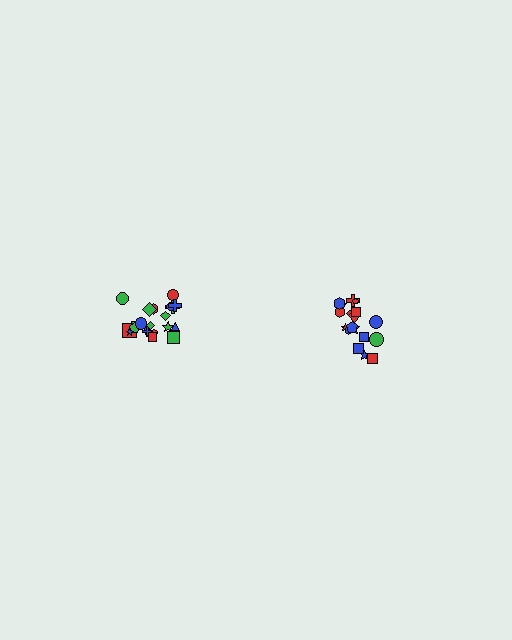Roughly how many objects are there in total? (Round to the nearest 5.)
Roughly 40 objects in total.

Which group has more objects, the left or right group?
The left group.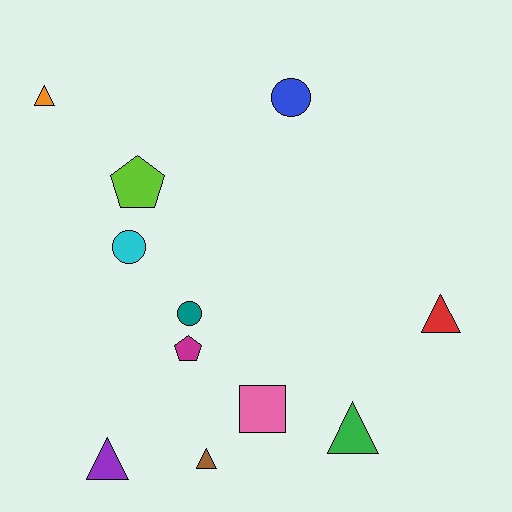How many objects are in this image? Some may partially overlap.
There are 11 objects.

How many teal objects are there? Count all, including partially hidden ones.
There is 1 teal object.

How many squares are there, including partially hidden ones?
There is 1 square.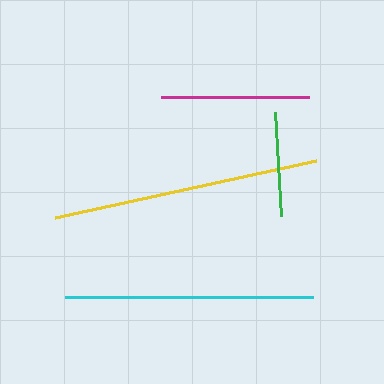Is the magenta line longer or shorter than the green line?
The magenta line is longer than the green line.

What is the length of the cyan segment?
The cyan segment is approximately 247 pixels long.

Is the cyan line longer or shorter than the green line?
The cyan line is longer than the green line.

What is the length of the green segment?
The green segment is approximately 104 pixels long.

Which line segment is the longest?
The yellow line is the longest at approximately 268 pixels.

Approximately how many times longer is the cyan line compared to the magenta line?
The cyan line is approximately 1.7 times the length of the magenta line.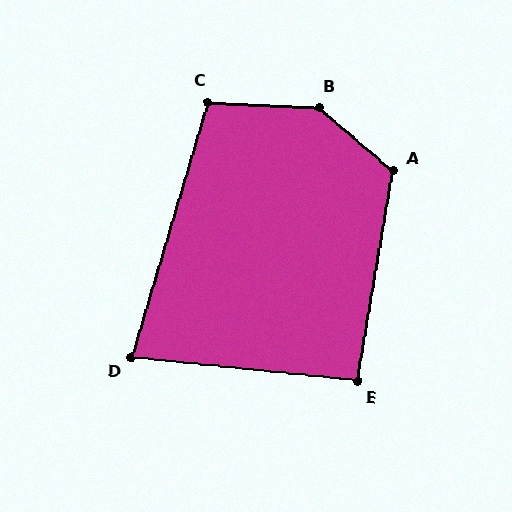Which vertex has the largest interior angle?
B, at approximately 142 degrees.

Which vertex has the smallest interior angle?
D, at approximately 79 degrees.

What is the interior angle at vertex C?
Approximately 104 degrees (obtuse).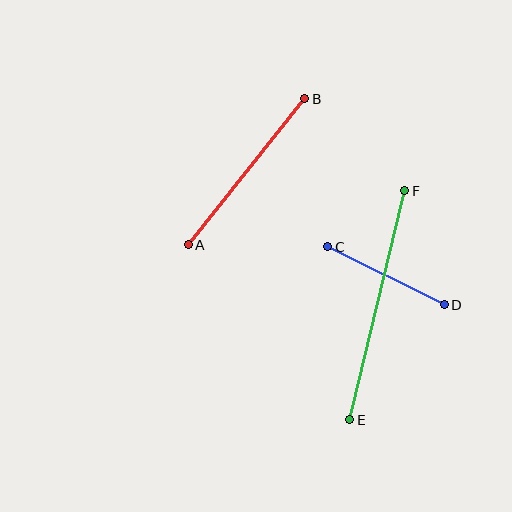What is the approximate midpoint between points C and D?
The midpoint is at approximately (386, 276) pixels.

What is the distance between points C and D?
The distance is approximately 130 pixels.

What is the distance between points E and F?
The distance is approximately 236 pixels.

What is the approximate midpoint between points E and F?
The midpoint is at approximately (377, 305) pixels.